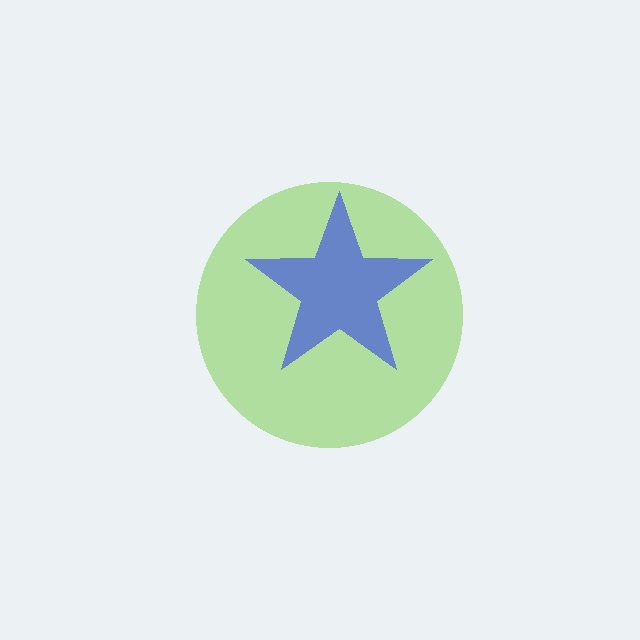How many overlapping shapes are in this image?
There are 2 overlapping shapes in the image.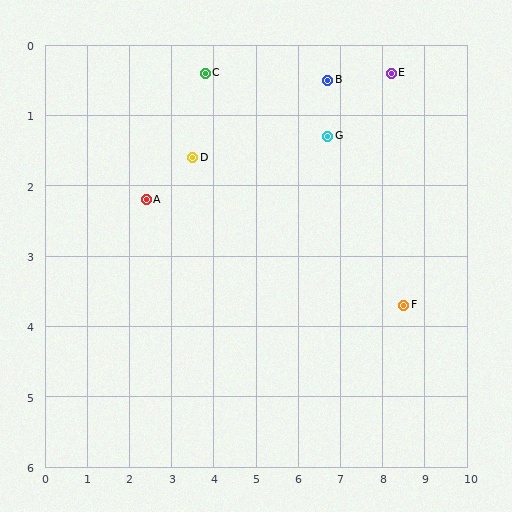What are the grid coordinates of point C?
Point C is at approximately (3.8, 0.4).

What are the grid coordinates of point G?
Point G is at approximately (6.7, 1.3).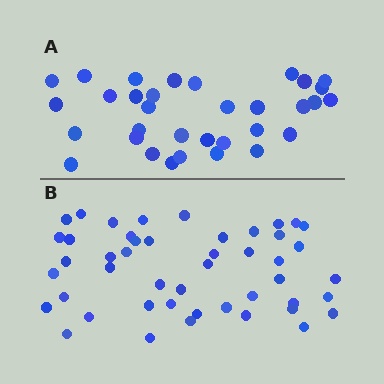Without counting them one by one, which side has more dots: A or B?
Region B (the bottom region) has more dots.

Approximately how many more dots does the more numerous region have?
Region B has approximately 15 more dots than region A.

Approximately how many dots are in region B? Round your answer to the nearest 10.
About 50 dots. (The exact count is 47, which rounds to 50.)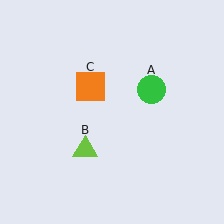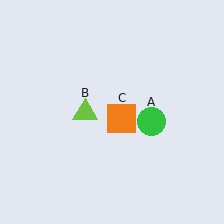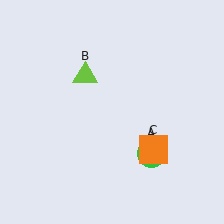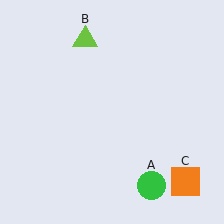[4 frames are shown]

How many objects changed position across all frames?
3 objects changed position: green circle (object A), lime triangle (object B), orange square (object C).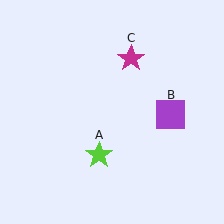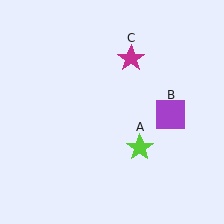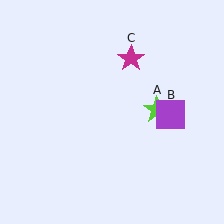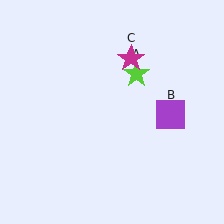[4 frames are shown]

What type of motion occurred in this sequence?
The lime star (object A) rotated counterclockwise around the center of the scene.